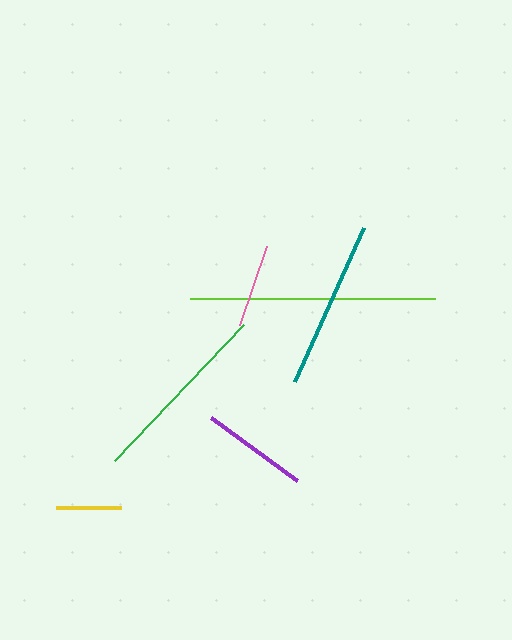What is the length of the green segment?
The green segment is approximately 187 pixels long.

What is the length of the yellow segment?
The yellow segment is approximately 64 pixels long.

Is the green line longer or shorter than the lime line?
The lime line is longer than the green line.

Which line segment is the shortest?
The yellow line is the shortest at approximately 64 pixels.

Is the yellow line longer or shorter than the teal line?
The teal line is longer than the yellow line.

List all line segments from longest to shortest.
From longest to shortest: lime, green, teal, purple, pink, yellow.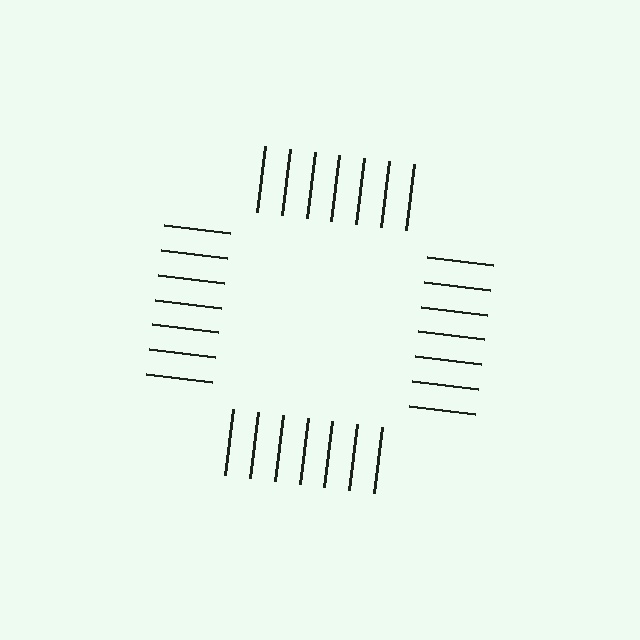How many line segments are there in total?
28 — 7 along each of the 4 edges.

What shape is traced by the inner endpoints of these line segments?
An illusory square — the line segments terminate on its edges but no continuous stroke is drawn.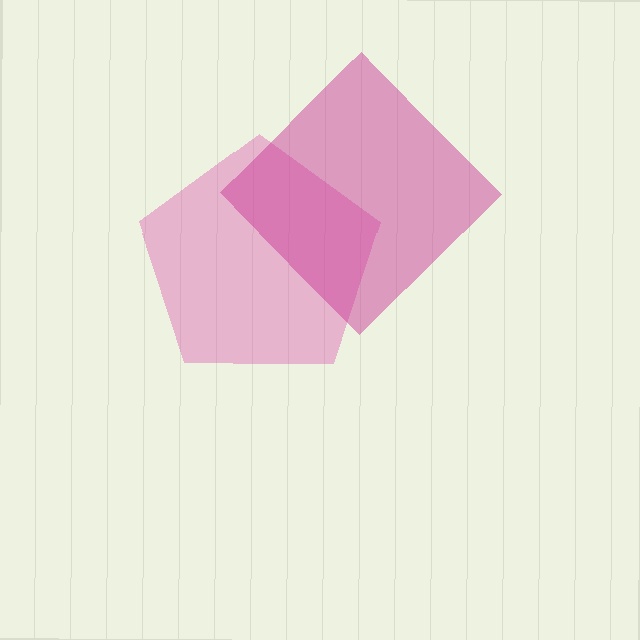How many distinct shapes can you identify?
There are 2 distinct shapes: a pink pentagon, a magenta diamond.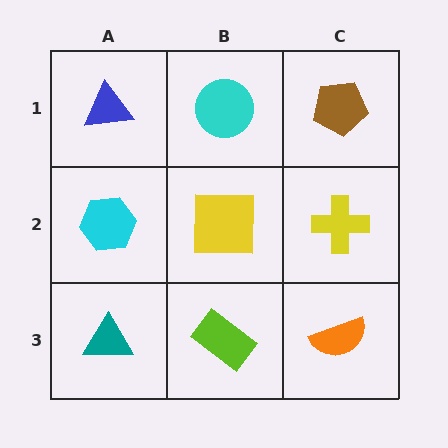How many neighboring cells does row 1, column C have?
2.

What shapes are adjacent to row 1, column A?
A cyan hexagon (row 2, column A), a cyan circle (row 1, column B).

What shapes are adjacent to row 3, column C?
A yellow cross (row 2, column C), a lime rectangle (row 3, column B).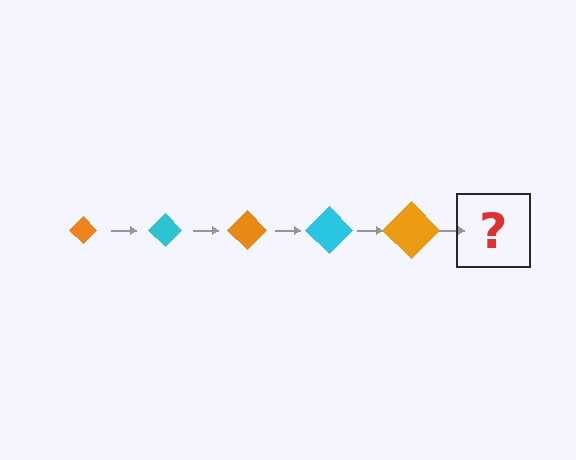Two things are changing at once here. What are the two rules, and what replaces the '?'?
The two rules are that the diamond grows larger each step and the color cycles through orange and cyan. The '?' should be a cyan diamond, larger than the previous one.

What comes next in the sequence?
The next element should be a cyan diamond, larger than the previous one.